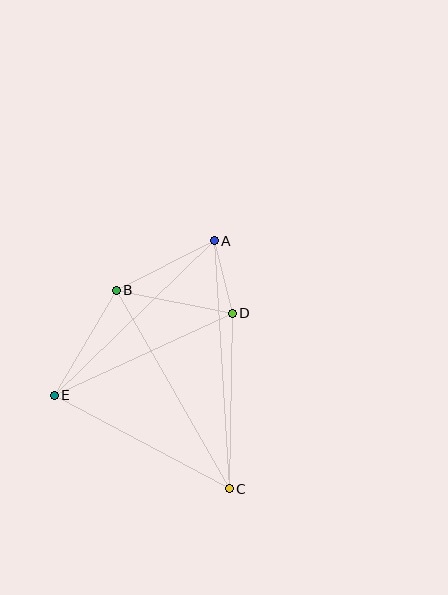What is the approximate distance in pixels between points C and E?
The distance between C and E is approximately 198 pixels.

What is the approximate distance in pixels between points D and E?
The distance between D and E is approximately 196 pixels.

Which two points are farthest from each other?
Points A and C are farthest from each other.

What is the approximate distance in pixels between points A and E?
The distance between A and E is approximately 223 pixels.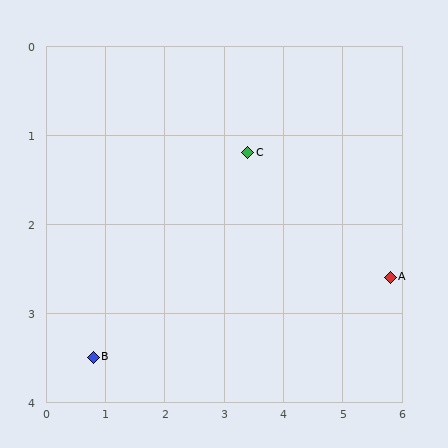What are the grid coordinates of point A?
Point A is at approximately (5.8, 2.6).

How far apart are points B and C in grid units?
Points B and C are about 3.5 grid units apart.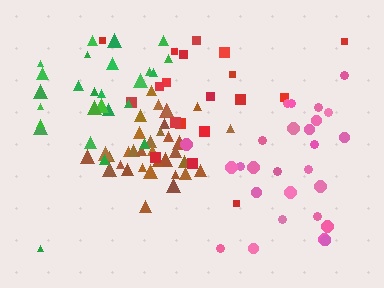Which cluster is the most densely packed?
Brown.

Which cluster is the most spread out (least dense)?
Red.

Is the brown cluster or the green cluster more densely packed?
Brown.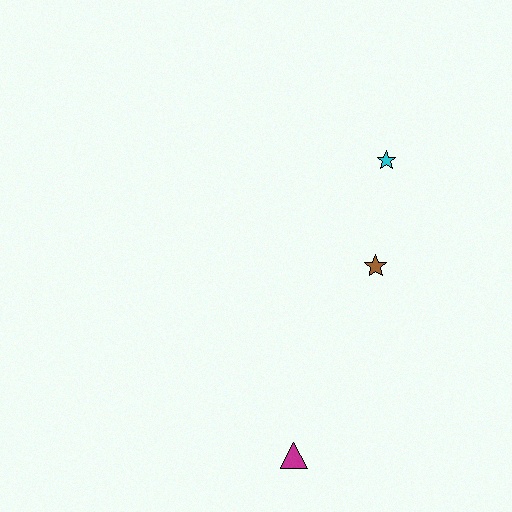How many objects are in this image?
There are 3 objects.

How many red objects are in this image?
There are no red objects.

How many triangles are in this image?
There is 1 triangle.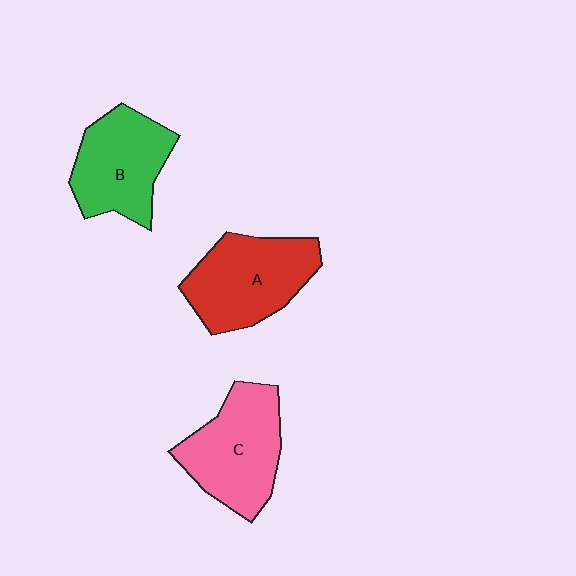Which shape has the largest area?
Shape A (red).